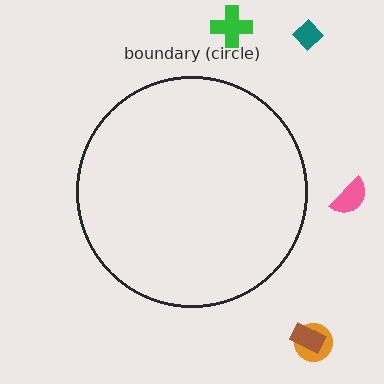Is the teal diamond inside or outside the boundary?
Outside.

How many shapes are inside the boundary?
0 inside, 5 outside.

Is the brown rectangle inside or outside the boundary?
Outside.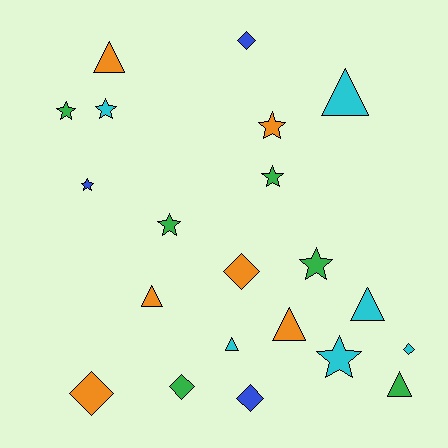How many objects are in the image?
There are 21 objects.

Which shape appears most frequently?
Star, with 8 objects.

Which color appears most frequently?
Orange, with 6 objects.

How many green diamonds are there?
There is 1 green diamond.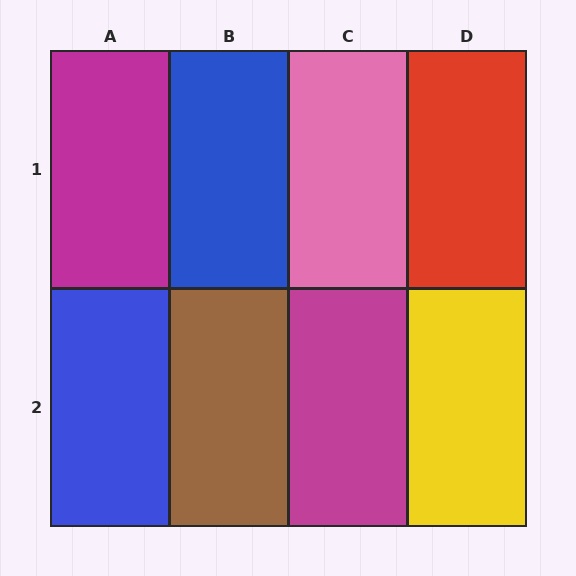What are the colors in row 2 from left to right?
Blue, brown, magenta, yellow.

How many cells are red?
1 cell is red.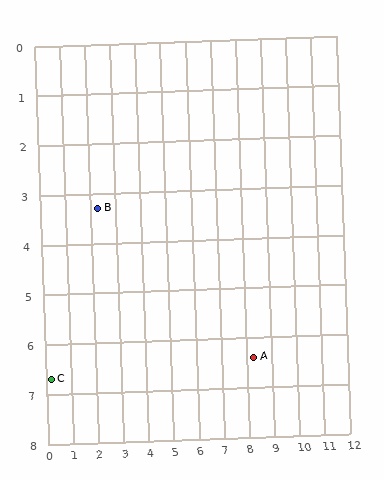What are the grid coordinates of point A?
Point A is at approximately (8.3, 6.4).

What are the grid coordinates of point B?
Point B is at approximately (2.3, 3.3).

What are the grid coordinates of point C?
Point C is at approximately (0.2, 6.7).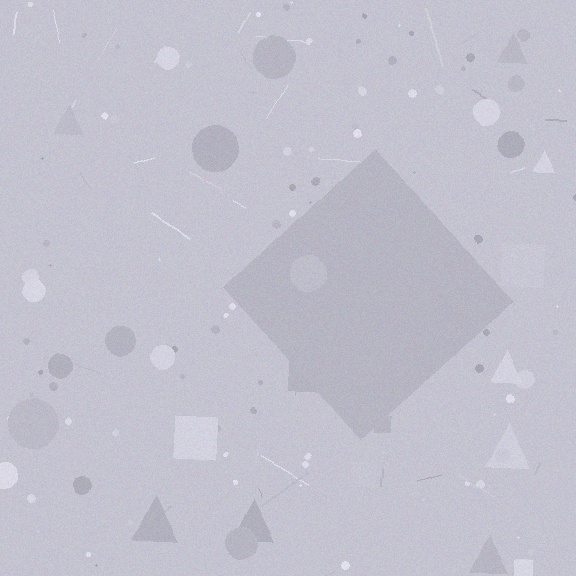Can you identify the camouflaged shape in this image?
The camouflaged shape is a diamond.